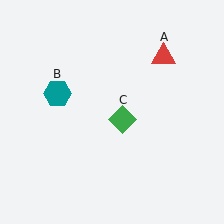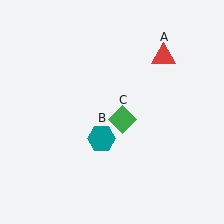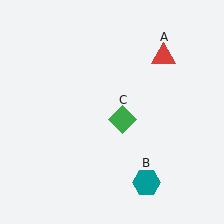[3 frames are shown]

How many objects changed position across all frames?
1 object changed position: teal hexagon (object B).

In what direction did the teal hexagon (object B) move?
The teal hexagon (object B) moved down and to the right.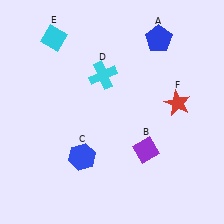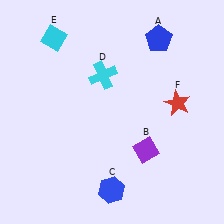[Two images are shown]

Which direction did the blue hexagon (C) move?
The blue hexagon (C) moved down.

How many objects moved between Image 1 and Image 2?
1 object moved between the two images.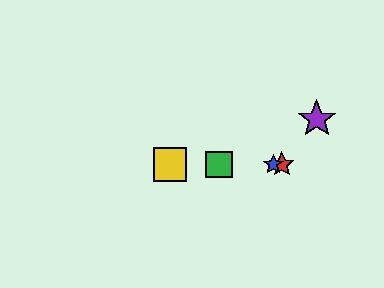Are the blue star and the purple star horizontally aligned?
No, the blue star is at y≈164 and the purple star is at y≈119.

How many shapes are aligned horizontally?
4 shapes (the red star, the blue star, the green square, the yellow square) are aligned horizontally.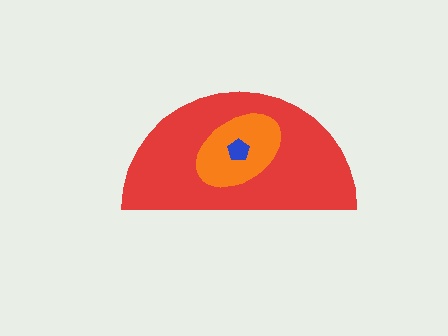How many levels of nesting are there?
3.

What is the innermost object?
The blue pentagon.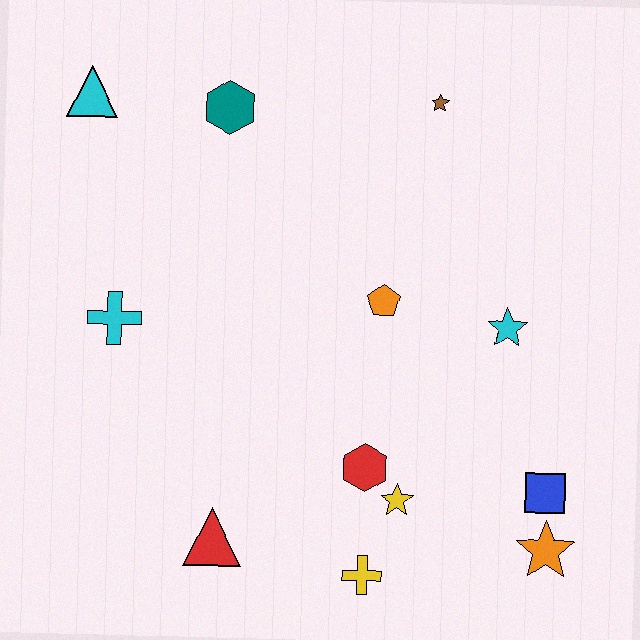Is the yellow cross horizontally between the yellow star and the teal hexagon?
Yes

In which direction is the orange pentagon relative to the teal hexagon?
The orange pentagon is below the teal hexagon.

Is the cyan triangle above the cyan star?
Yes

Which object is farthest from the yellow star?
The cyan triangle is farthest from the yellow star.